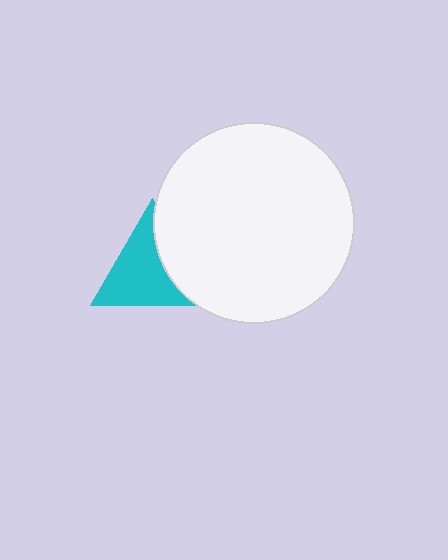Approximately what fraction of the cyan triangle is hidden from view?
Roughly 33% of the cyan triangle is hidden behind the white circle.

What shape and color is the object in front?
The object in front is a white circle.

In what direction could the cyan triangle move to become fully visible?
The cyan triangle could move left. That would shift it out from behind the white circle entirely.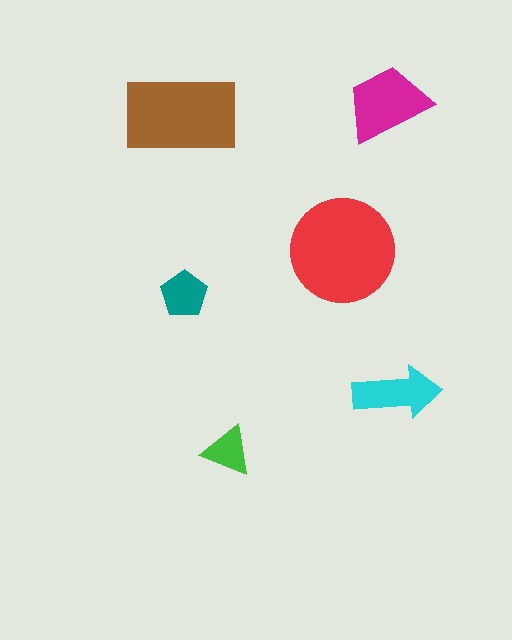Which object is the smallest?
The green triangle.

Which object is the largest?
The red circle.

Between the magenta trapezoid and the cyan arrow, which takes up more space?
The magenta trapezoid.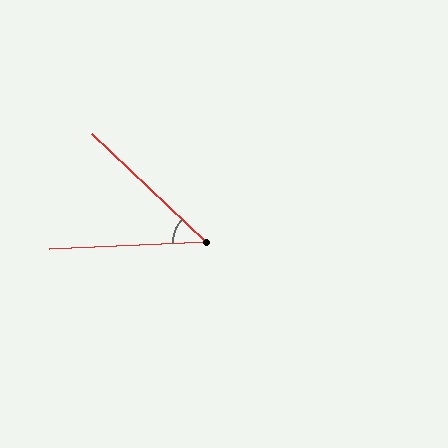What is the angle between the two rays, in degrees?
Approximately 46 degrees.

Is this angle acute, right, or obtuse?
It is acute.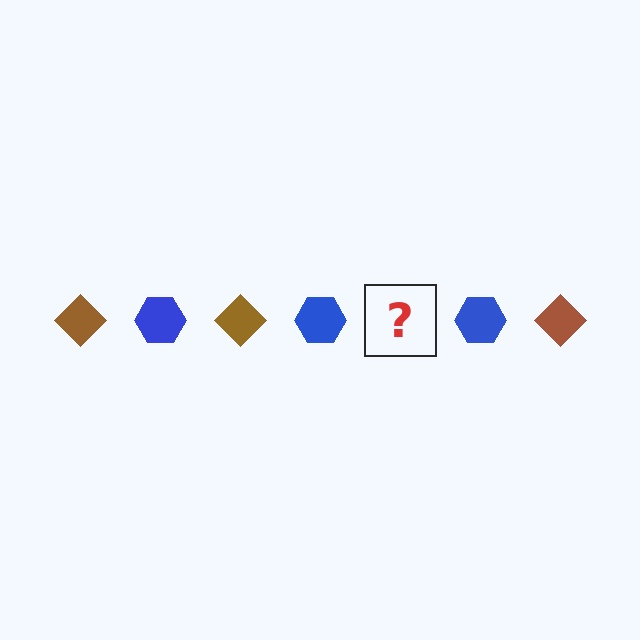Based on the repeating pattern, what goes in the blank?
The blank should be a brown diamond.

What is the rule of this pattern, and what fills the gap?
The rule is that the pattern alternates between brown diamond and blue hexagon. The gap should be filled with a brown diamond.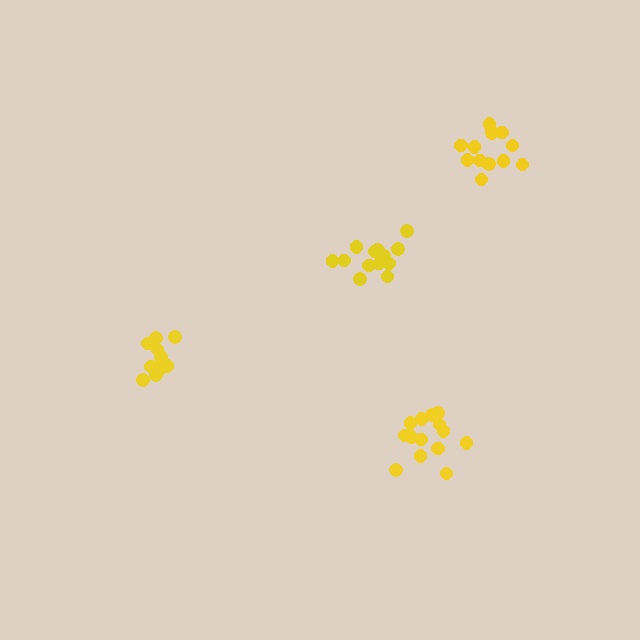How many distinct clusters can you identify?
There are 4 distinct clusters.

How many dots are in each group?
Group 1: 14 dots, Group 2: 13 dots, Group 3: 11 dots, Group 4: 14 dots (52 total).